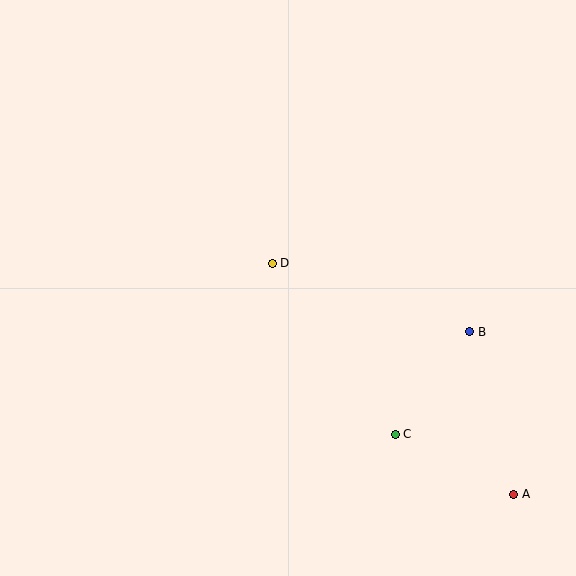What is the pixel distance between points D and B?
The distance between D and B is 209 pixels.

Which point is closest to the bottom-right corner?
Point A is closest to the bottom-right corner.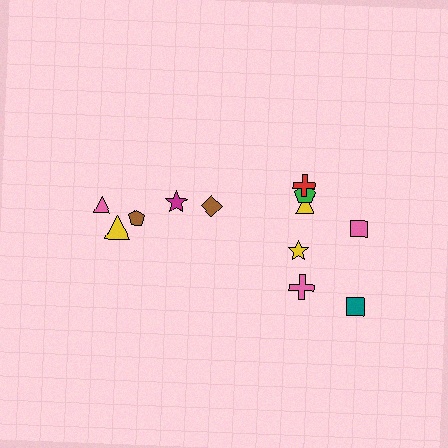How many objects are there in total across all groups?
There are 12 objects.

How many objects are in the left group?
There are 5 objects.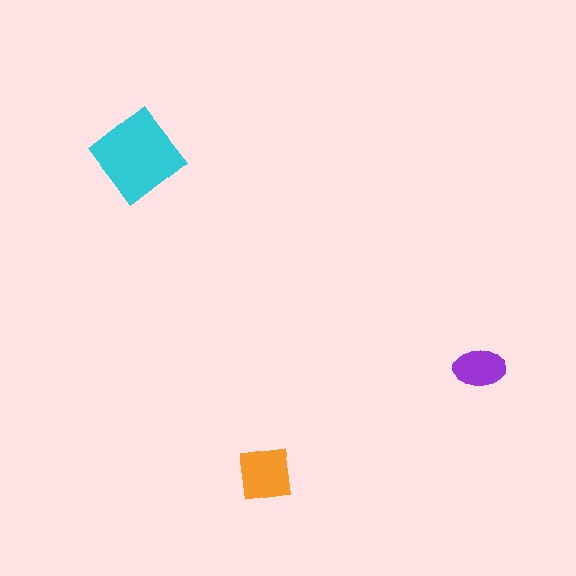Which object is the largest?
The cyan diamond.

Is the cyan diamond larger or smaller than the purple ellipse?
Larger.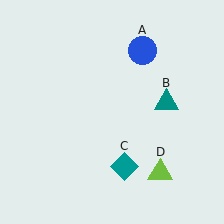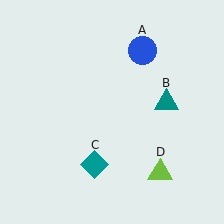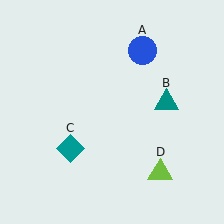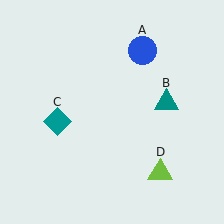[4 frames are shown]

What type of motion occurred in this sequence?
The teal diamond (object C) rotated clockwise around the center of the scene.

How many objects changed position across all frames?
1 object changed position: teal diamond (object C).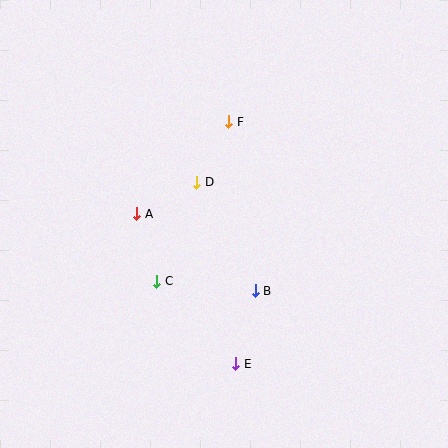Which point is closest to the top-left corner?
Point A is closest to the top-left corner.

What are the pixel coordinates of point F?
Point F is at (229, 122).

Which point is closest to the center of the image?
Point D at (197, 182) is closest to the center.